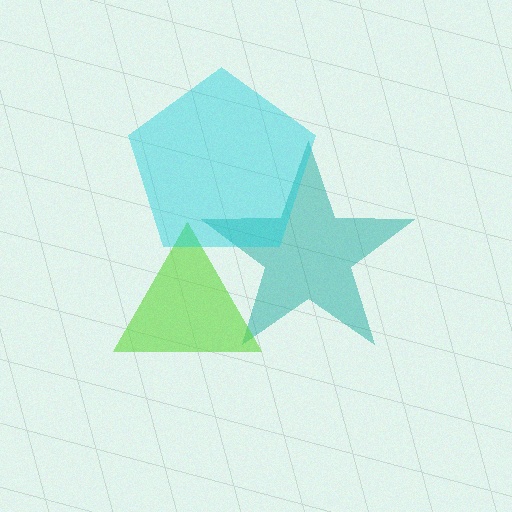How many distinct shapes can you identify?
There are 3 distinct shapes: a teal star, a lime triangle, a cyan pentagon.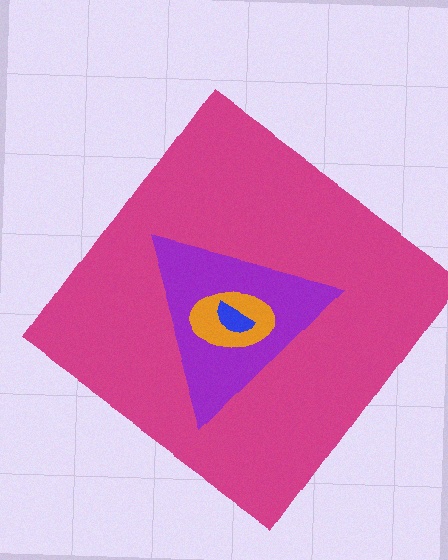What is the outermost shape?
The magenta diamond.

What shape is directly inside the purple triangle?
The orange ellipse.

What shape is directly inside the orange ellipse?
The blue semicircle.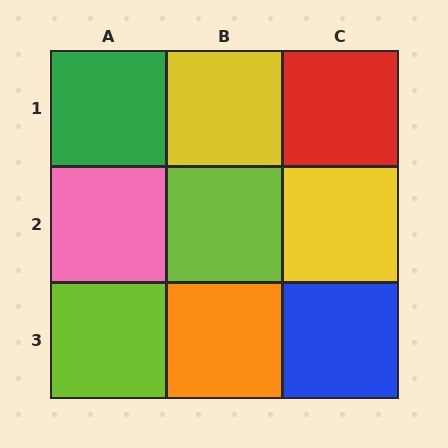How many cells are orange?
1 cell is orange.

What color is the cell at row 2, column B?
Lime.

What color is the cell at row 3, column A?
Lime.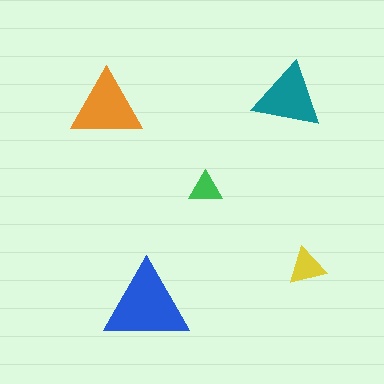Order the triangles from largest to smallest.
the blue one, the orange one, the teal one, the yellow one, the green one.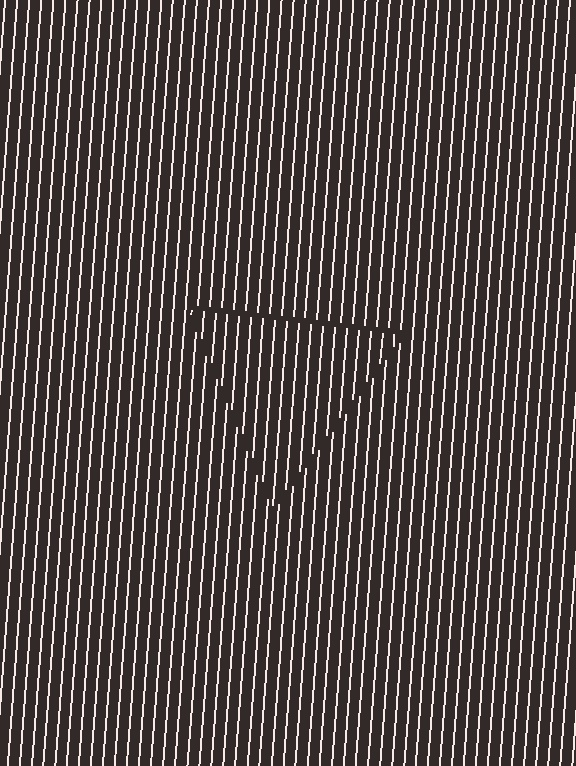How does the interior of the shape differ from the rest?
The interior of the shape contains the same grating, shifted by half a period — the contour is defined by the phase discontinuity where line-ends from the inner and outer gratings abut.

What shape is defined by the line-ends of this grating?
An illusory triangle. The interior of the shape contains the same grating, shifted by half a period — the contour is defined by the phase discontinuity where line-ends from the inner and outer gratings abut.